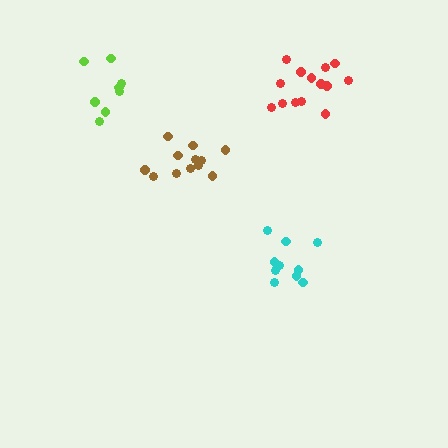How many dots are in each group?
Group 1: 8 dots, Group 2: 10 dots, Group 3: 12 dots, Group 4: 14 dots (44 total).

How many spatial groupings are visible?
There are 4 spatial groupings.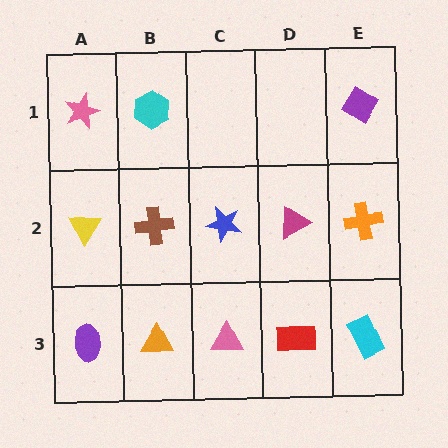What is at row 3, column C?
A pink triangle.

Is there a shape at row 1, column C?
No, that cell is empty.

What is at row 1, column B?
A cyan hexagon.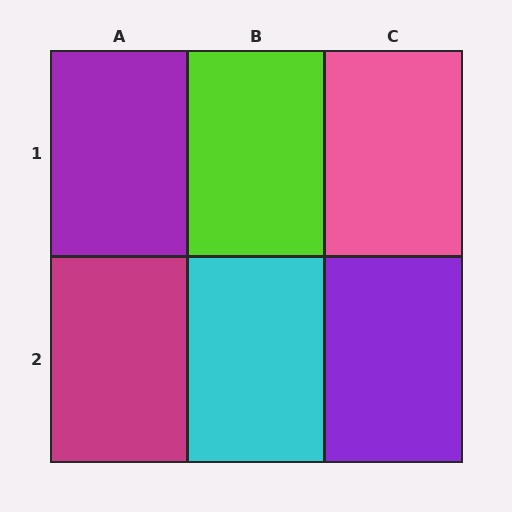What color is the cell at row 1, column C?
Pink.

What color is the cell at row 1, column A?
Purple.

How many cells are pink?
1 cell is pink.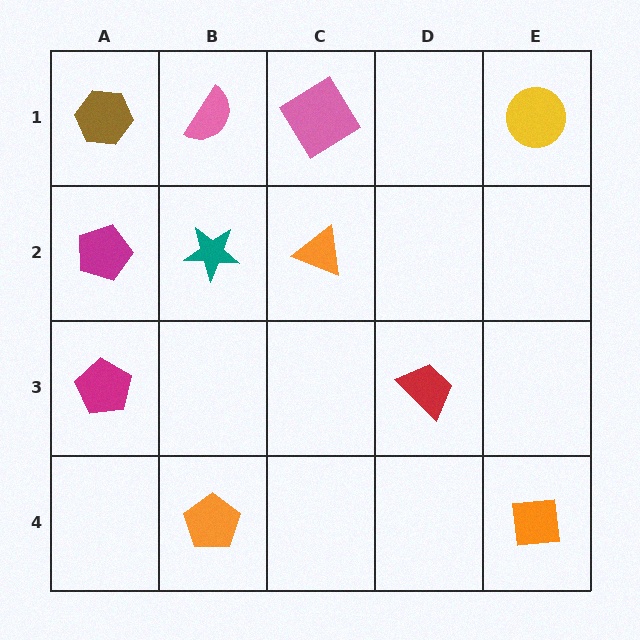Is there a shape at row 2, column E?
No, that cell is empty.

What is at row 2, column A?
A magenta pentagon.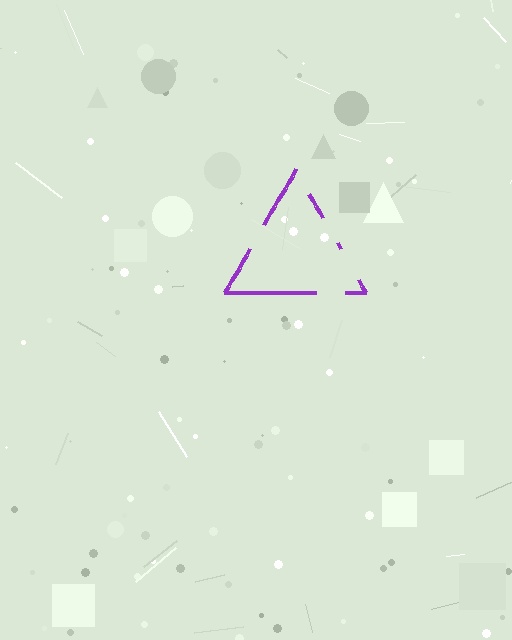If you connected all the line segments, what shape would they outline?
They would outline a triangle.